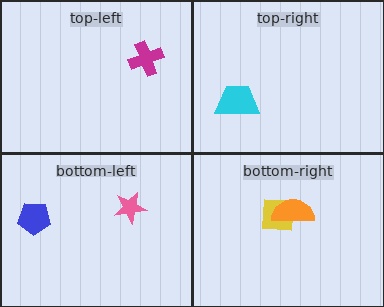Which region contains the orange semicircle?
The bottom-right region.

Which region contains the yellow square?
The bottom-right region.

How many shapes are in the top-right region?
1.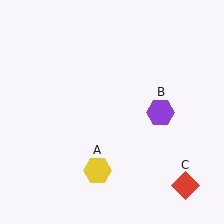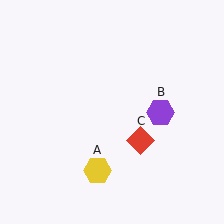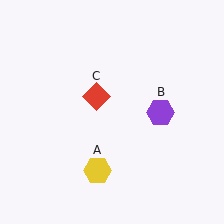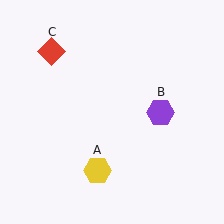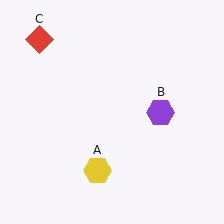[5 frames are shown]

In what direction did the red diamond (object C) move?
The red diamond (object C) moved up and to the left.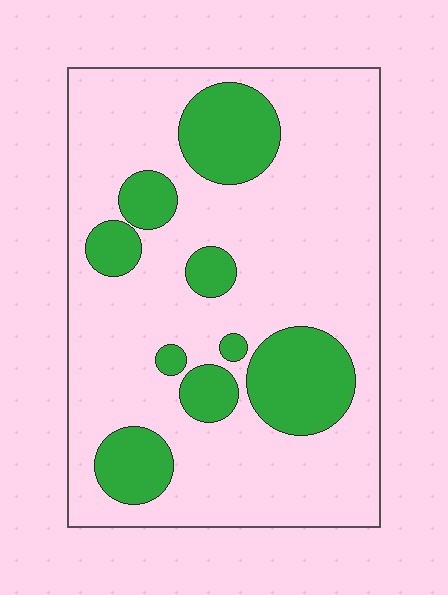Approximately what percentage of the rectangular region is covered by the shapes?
Approximately 25%.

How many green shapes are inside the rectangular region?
9.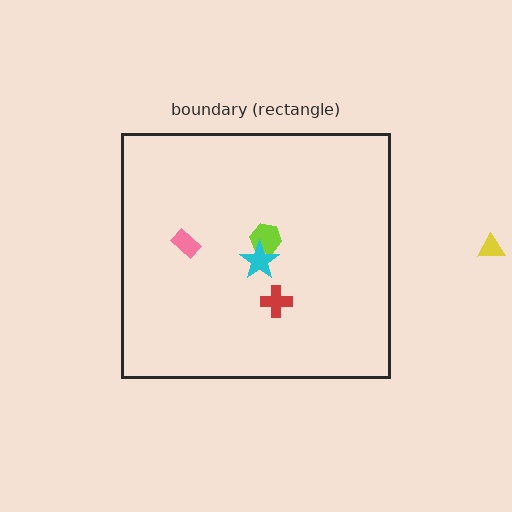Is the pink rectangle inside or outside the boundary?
Inside.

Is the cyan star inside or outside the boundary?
Inside.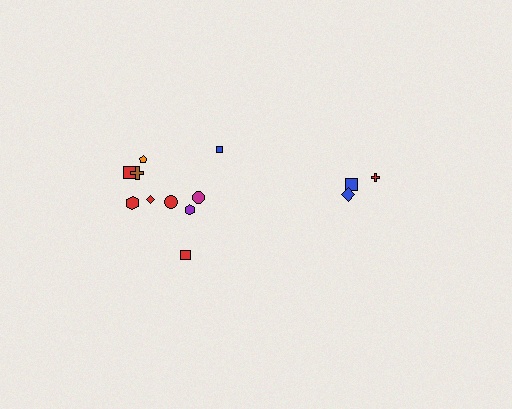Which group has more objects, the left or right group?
The left group.